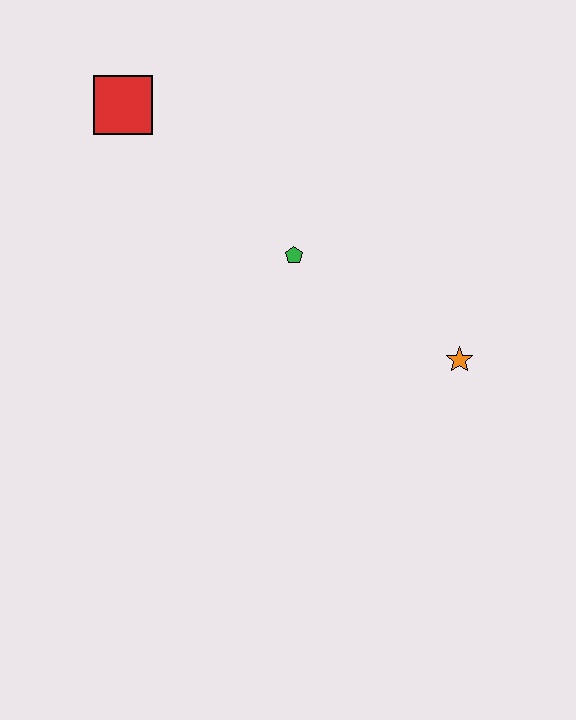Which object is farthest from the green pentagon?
The red square is farthest from the green pentagon.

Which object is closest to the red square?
The green pentagon is closest to the red square.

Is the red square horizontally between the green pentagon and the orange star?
No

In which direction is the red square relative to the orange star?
The red square is to the left of the orange star.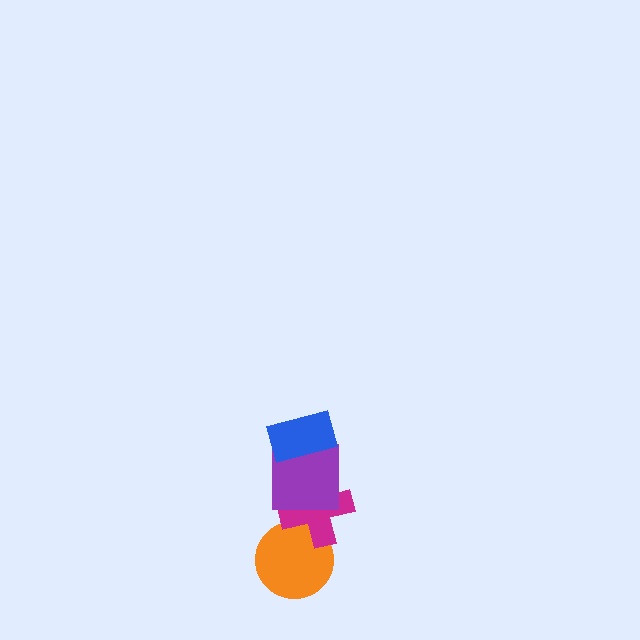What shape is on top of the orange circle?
The magenta cross is on top of the orange circle.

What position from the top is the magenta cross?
The magenta cross is 3rd from the top.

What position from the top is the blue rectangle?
The blue rectangle is 1st from the top.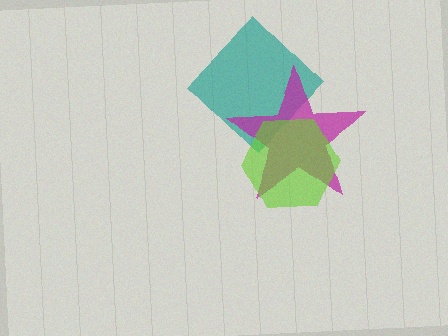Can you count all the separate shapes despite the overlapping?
Yes, there are 3 separate shapes.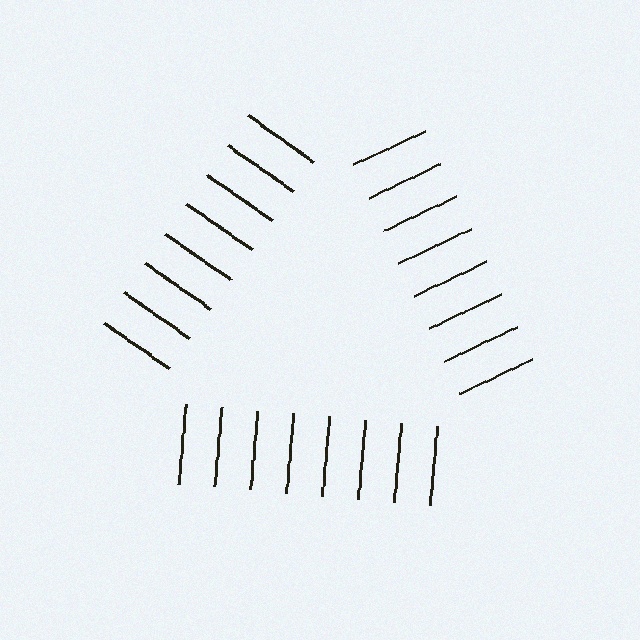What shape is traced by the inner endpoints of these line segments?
An illusory triangle — the line segments terminate on its edges but no continuous stroke is drawn.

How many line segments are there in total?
24 — 8 along each of the 3 edges.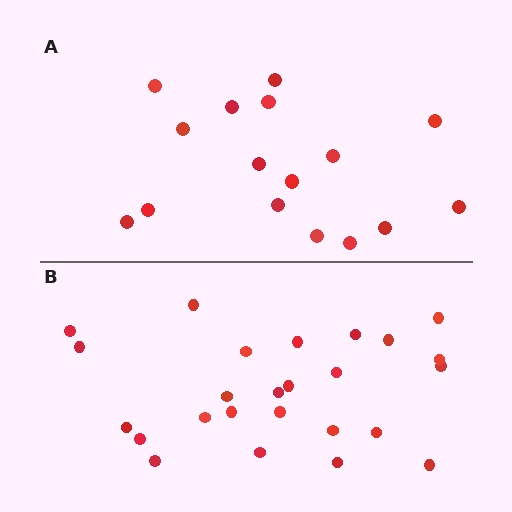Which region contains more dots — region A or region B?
Region B (the bottom region) has more dots.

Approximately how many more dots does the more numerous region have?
Region B has roughly 8 or so more dots than region A.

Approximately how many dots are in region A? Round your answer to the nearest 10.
About 20 dots. (The exact count is 16, which rounds to 20.)